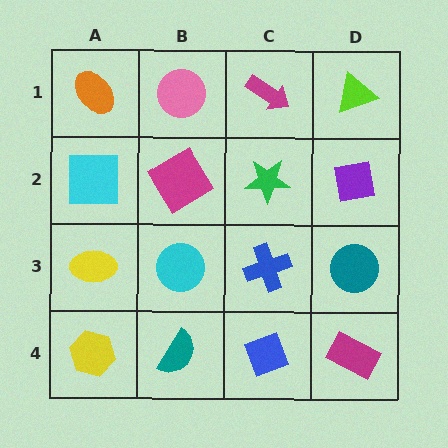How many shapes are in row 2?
4 shapes.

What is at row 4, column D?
A magenta rectangle.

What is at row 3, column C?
A blue cross.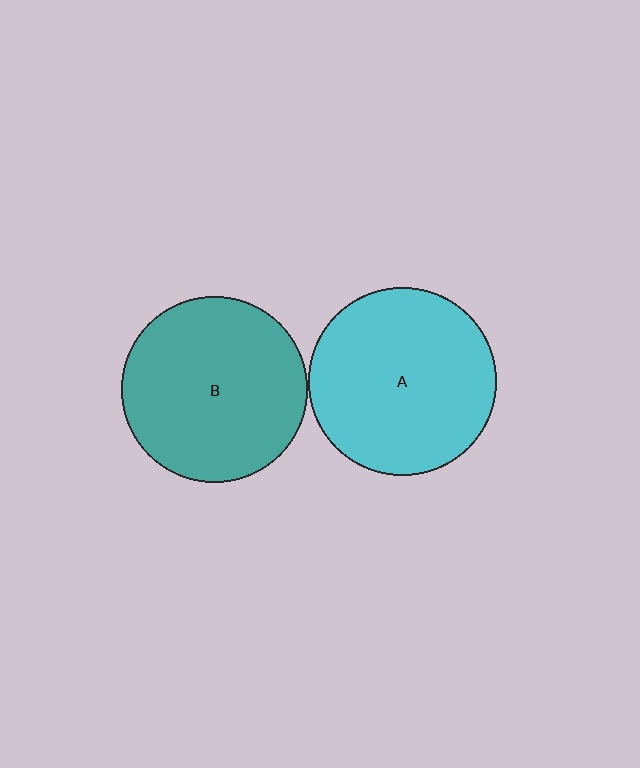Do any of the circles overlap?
No, none of the circles overlap.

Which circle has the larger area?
Circle A (cyan).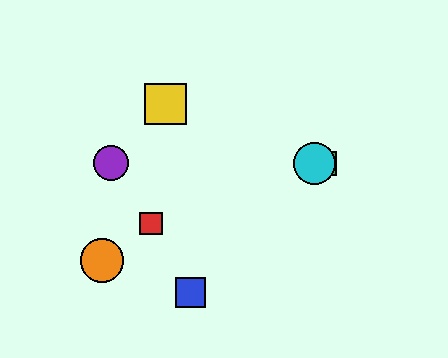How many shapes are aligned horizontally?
3 shapes (the green square, the purple circle, the cyan circle) are aligned horizontally.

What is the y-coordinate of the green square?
The green square is at y≈163.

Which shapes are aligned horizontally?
The green square, the purple circle, the cyan circle are aligned horizontally.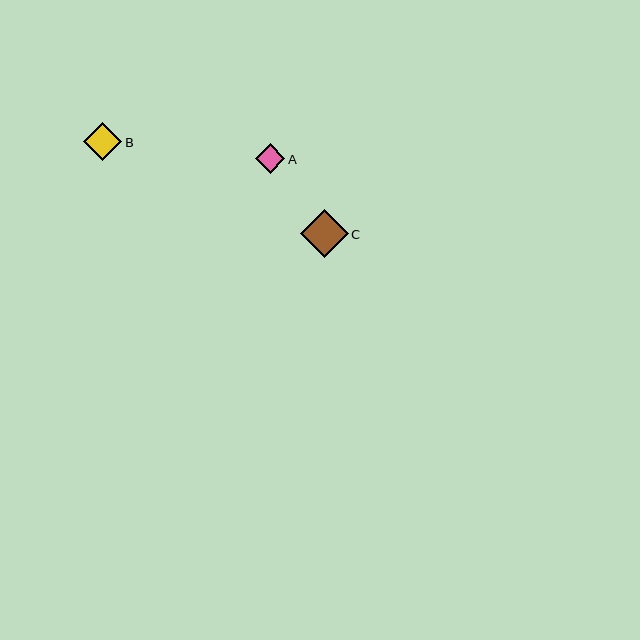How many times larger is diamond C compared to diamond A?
Diamond C is approximately 1.6 times the size of diamond A.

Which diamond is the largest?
Diamond C is the largest with a size of approximately 48 pixels.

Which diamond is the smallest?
Diamond A is the smallest with a size of approximately 30 pixels.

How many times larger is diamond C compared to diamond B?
Diamond C is approximately 1.3 times the size of diamond B.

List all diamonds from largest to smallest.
From largest to smallest: C, B, A.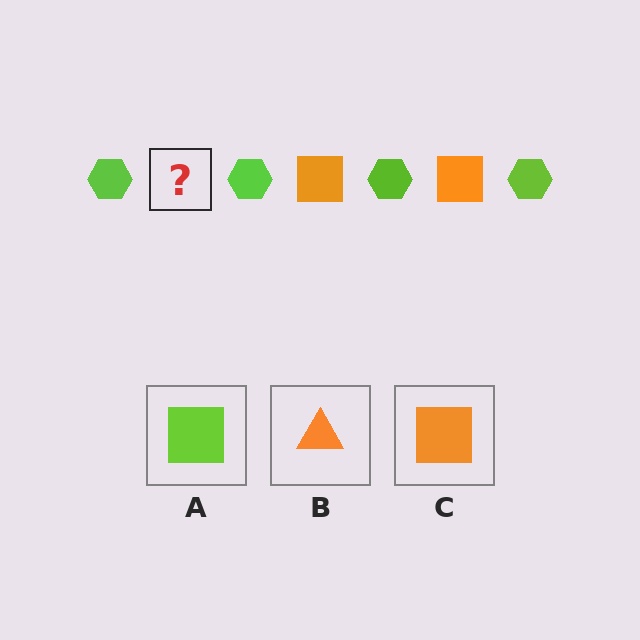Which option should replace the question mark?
Option C.